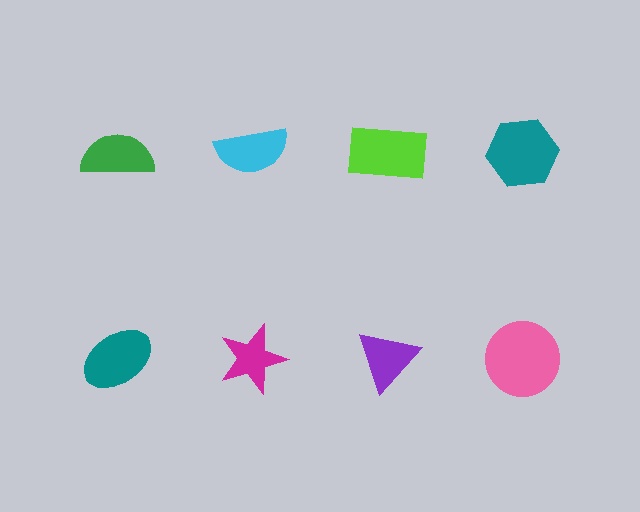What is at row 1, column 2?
A cyan semicircle.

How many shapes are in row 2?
4 shapes.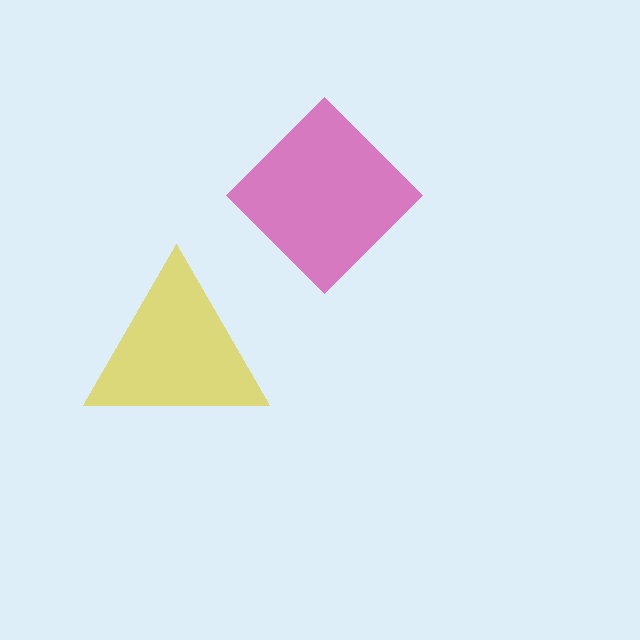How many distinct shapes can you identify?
There are 2 distinct shapes: a yellow triangle, a magenta diamond.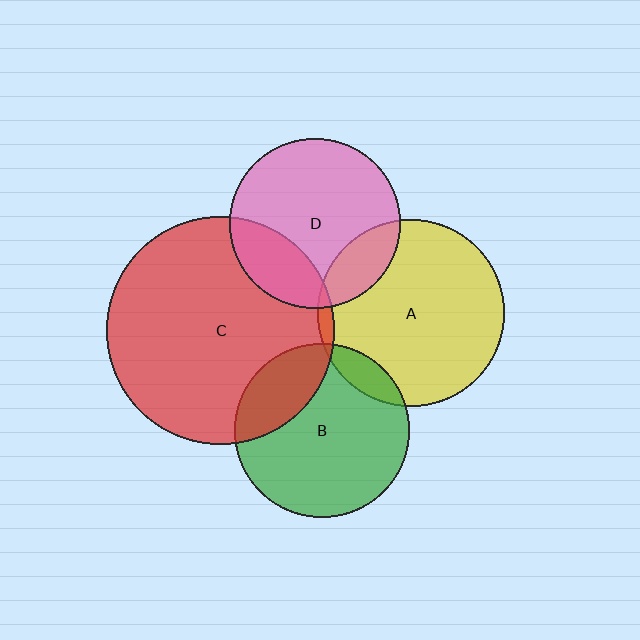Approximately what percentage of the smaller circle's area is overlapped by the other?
Approximately 15%.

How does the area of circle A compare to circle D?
Approximately 1.2 times.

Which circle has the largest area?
Circle C (red).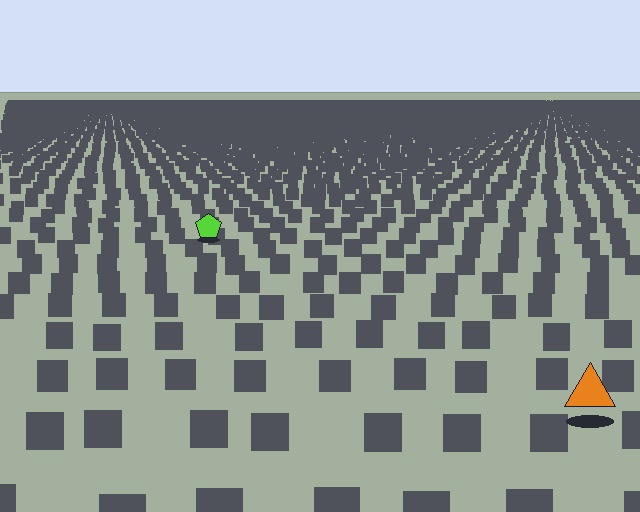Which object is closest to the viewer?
The orange triangle is closest. The texture marks near it are larger and more spread out.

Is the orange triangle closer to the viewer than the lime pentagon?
Yes. The orange triangle is closer — you can tell from the texture gradient: the ground texture is coarser near it.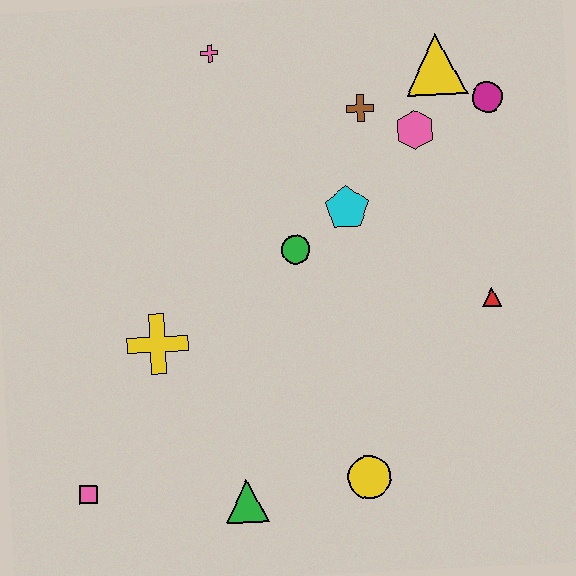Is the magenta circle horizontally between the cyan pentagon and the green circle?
No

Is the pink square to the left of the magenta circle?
Yes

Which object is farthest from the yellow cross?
The magenta circle is farthest from the yellow cross.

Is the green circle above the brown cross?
No